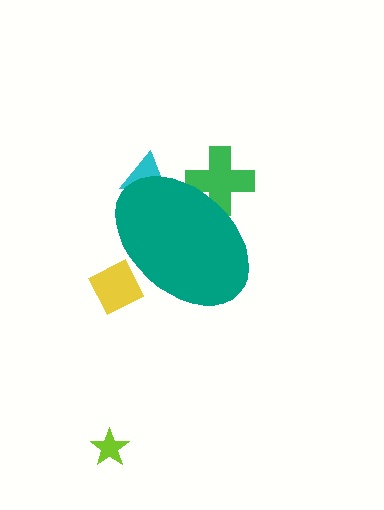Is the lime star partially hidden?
No, the lime star is fully visible.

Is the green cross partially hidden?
Yes, the green cross is partially hidden behind the teal ellipse.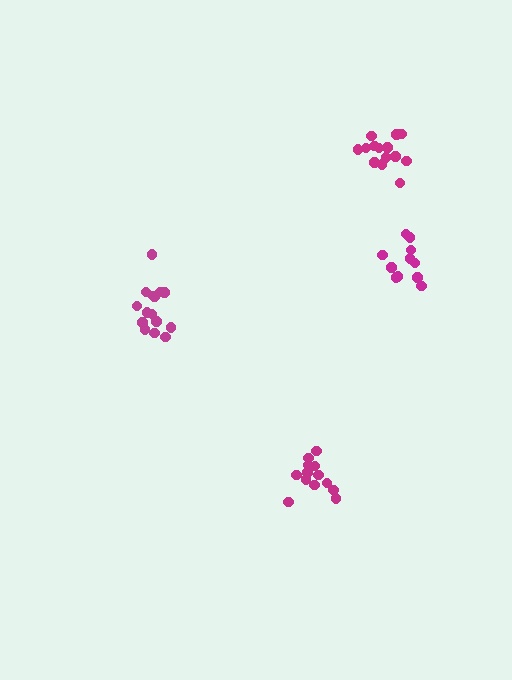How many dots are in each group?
Group 1: 15 dots, Group 2: 13 dots, Group 3: 11 dots, Group 4: 15 dots (54 total).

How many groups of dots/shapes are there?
There are 4 groups.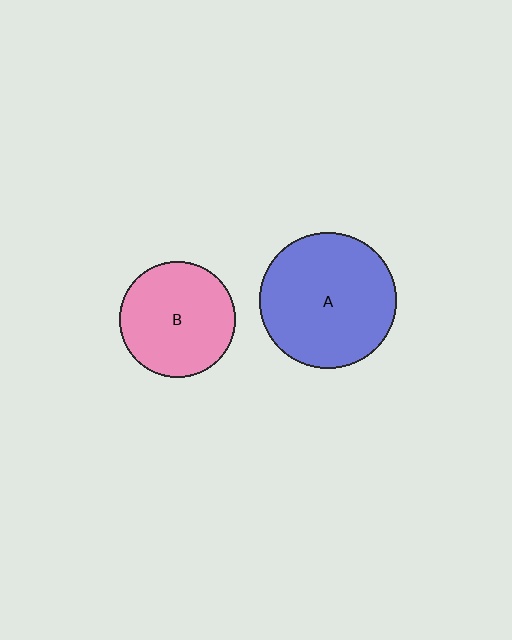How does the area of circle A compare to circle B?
Approximately 1.4 times.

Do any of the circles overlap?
No, none of the circles overlap.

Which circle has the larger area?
Circle A (blue).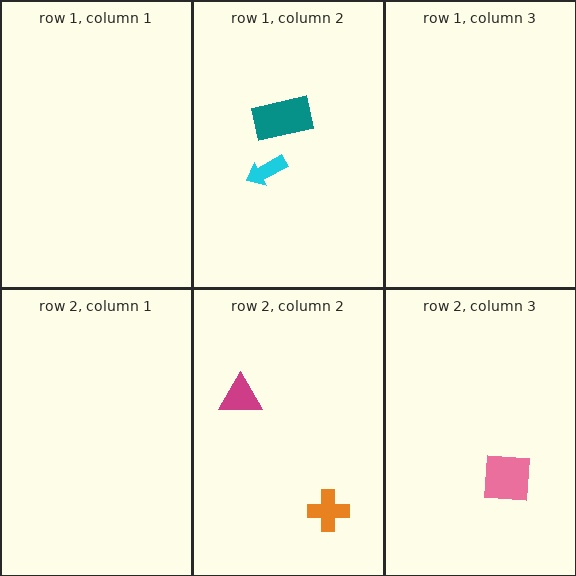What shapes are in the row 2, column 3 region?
The pink square.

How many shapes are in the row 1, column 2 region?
2.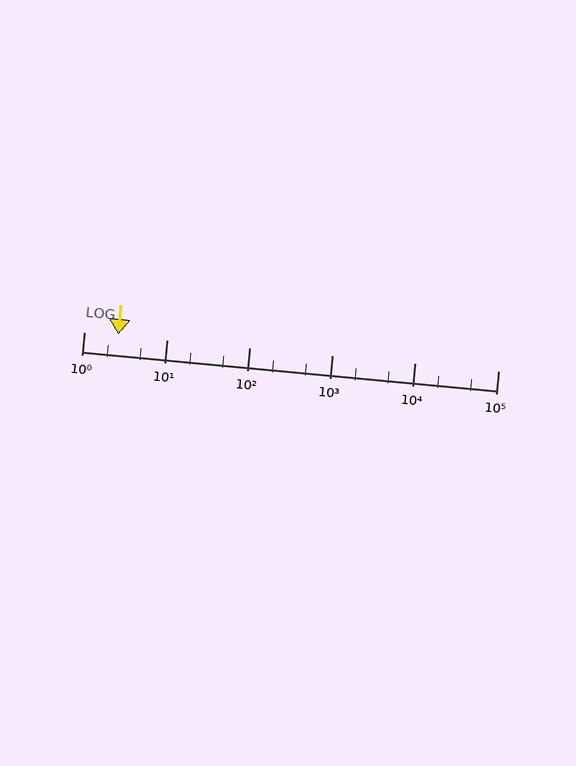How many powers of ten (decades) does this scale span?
The scale spans 5 decades, from 1 to 100000.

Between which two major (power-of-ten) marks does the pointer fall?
The pointer is between 1 and 10.